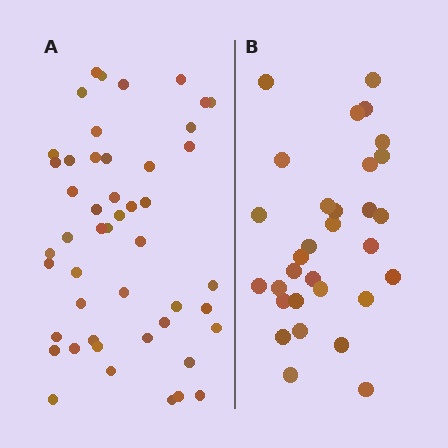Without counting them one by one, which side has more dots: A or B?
Region A (the left region) has more dots.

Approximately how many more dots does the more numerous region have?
Region A has approximately 15 more dots than region B.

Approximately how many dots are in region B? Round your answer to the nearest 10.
About 30 dots. (The exact count is 31, which rounds to 30.)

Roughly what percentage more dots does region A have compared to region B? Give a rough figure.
About 55% more.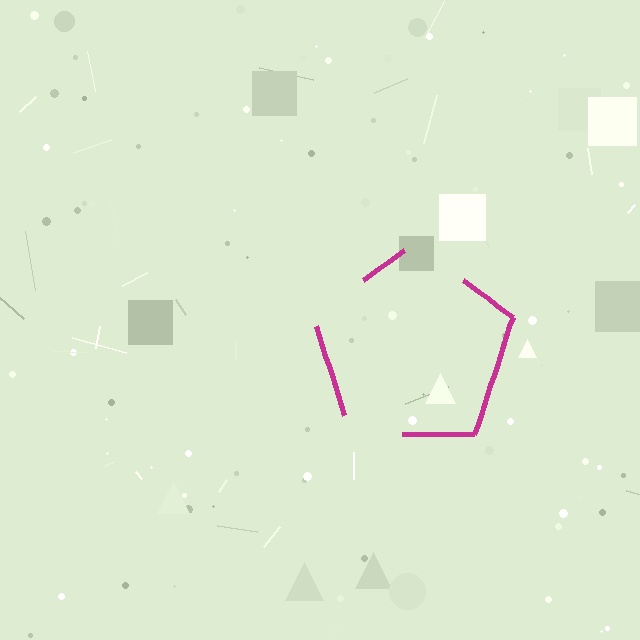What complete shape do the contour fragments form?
The contour fragments form a pentagon.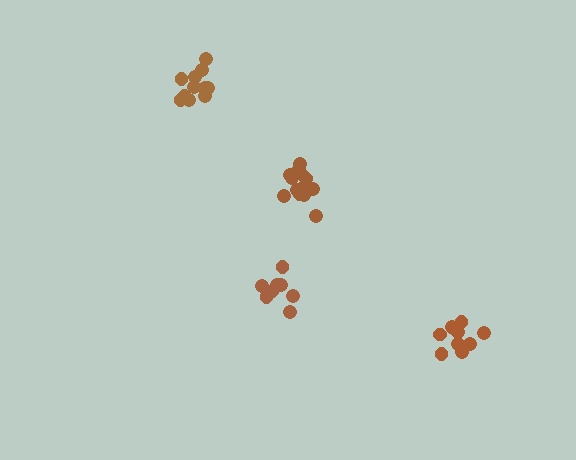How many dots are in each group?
Group 1: 11 dots, Group 2: 13 dots, Group 3: 8 dots, Group 4: 10 dots (42 total).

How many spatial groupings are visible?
There are 4 spatial groupings.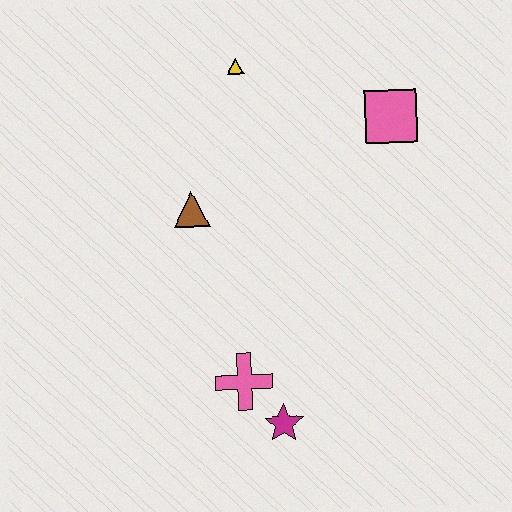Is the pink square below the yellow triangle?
Yes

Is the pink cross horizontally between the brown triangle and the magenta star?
Yes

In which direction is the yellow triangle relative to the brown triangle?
The yellow triangle is above the brown triangle.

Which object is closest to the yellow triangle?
The brown triangle is closest to the yellow triangle.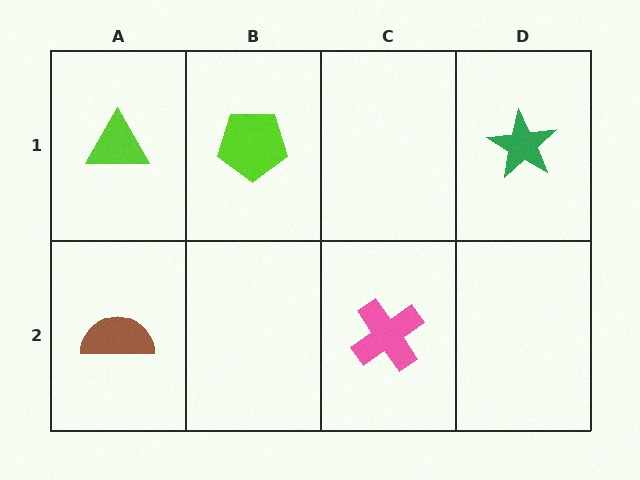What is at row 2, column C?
A pink cross.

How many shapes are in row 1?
3 shapes.